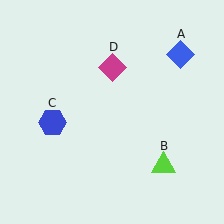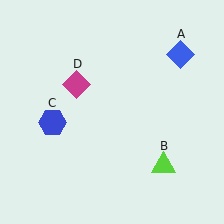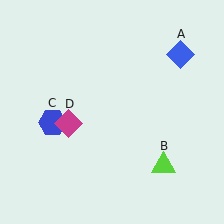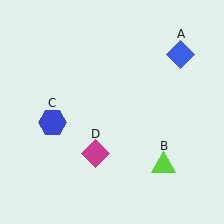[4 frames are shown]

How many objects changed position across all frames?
1 object changed position: magenta diamond (object D).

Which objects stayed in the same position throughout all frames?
Blue diamond (object A) and lime triangle (object B) and blue hexagon (object C) remained stationary.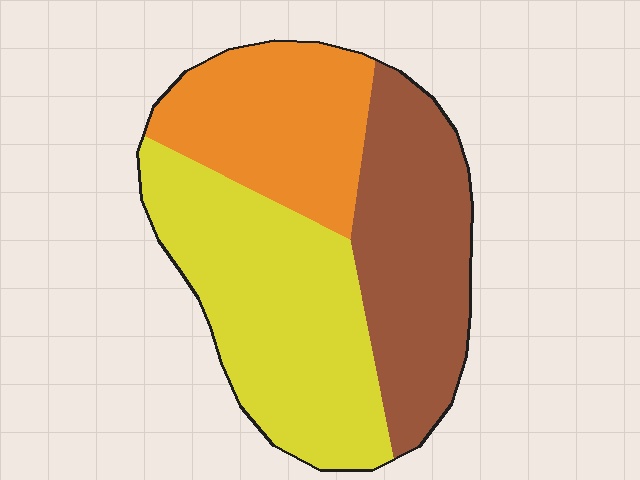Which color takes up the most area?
Yellow, at roughly 40%.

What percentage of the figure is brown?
Brown covers roughly 30% of the figure.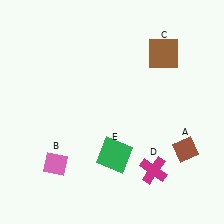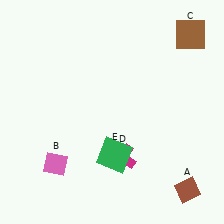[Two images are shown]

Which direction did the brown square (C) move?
The brown square (C) moved right.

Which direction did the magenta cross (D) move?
The magenta cross (D) moved left.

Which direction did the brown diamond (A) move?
The brown diamond (A) moved down.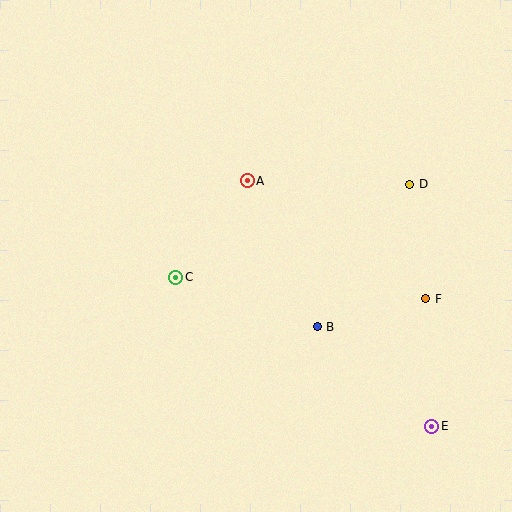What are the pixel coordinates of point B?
Point B is at (317, 327).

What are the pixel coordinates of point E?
Point E is at (432, 426).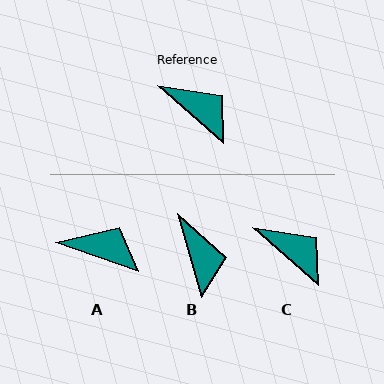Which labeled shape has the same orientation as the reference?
C.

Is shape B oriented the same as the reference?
No, it is off by about 33 degrees.